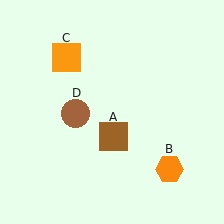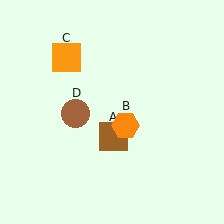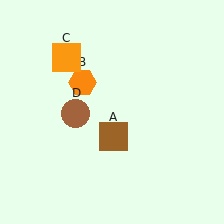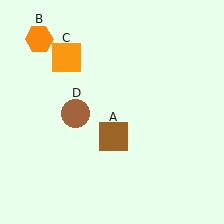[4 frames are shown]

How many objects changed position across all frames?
1 object changed position: orange hexagon (object B).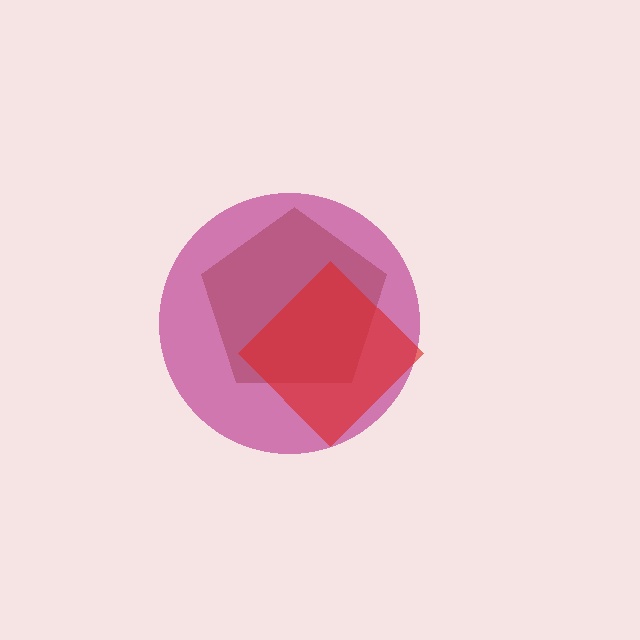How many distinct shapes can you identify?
There are 3 distinct shapes: a brown pentagon, a magenta circle, a red diamond.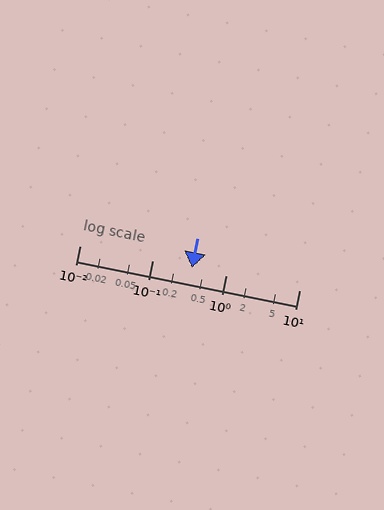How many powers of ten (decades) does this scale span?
The scale spans 3 decades, from 0.01 to 10.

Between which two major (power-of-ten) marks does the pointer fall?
The pointer is between 0.1 and 1.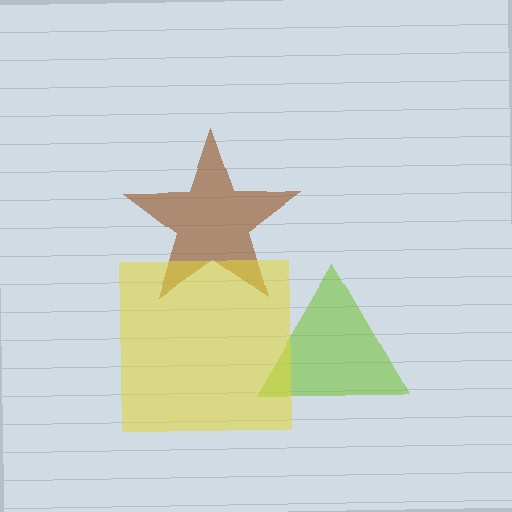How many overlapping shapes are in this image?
There are 3 overlapping shapes in the image.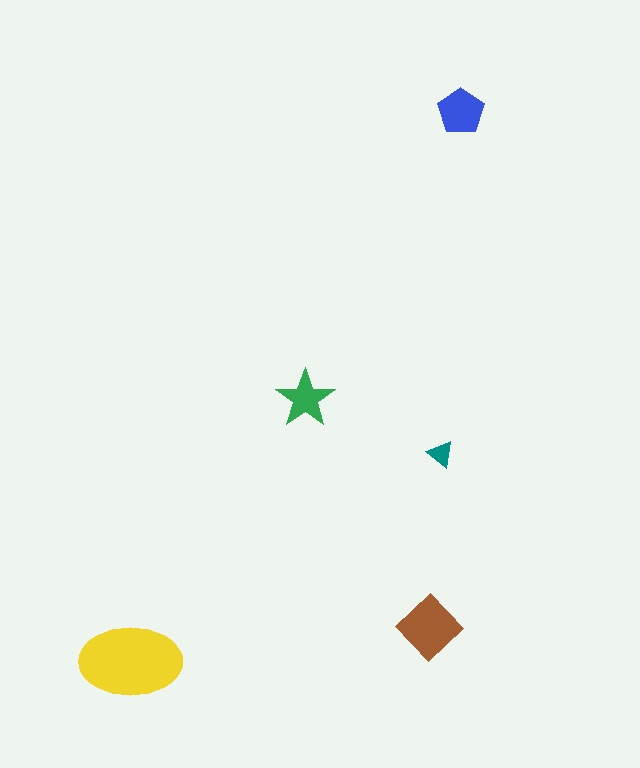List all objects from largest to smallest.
The yellow ellipse, the brown diamond, the blue pentagon, the green star, the teal triangle.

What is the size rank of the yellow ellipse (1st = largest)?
1st.